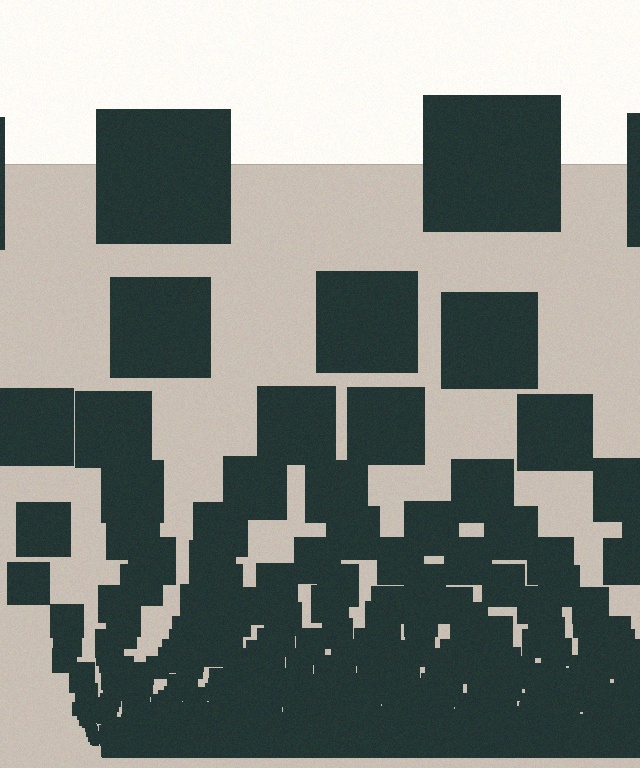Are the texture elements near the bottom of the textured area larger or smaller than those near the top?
Smaller. The gradient is inverted — elements near the bottom are smaller and denser.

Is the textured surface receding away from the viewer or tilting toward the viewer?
The surface appears to tilt toward the viewer. Texture elements get larger and sparser toward the top.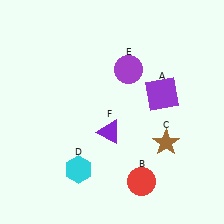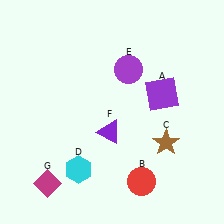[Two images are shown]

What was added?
A magenta diamond (G) was added in Image 2.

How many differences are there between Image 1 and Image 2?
There is 1 difference between the two images.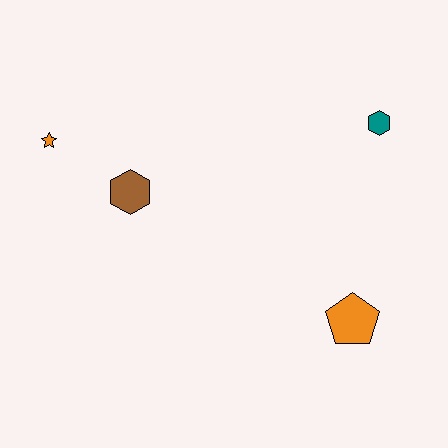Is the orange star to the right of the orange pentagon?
No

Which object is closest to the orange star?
The brown hexagon is closest to the orange star.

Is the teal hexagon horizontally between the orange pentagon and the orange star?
No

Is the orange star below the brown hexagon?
No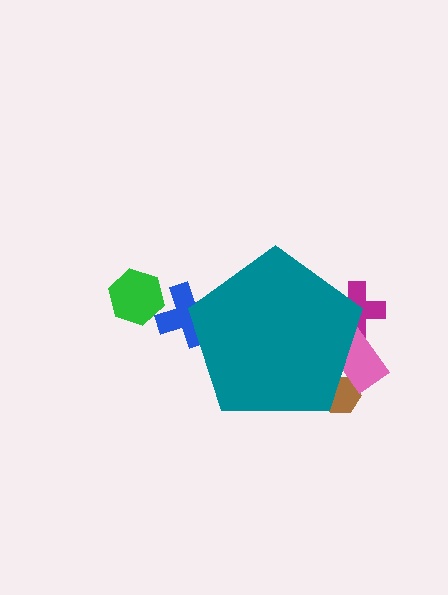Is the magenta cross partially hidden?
Yes, the magenta cross is partially hidden behind the teal pentagon.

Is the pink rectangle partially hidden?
Yes, the pink rectangle is partially hidden behind the teal pentagon.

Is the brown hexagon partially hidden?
Yes, the brown hexagon is partially hidden behind the teal pentagon.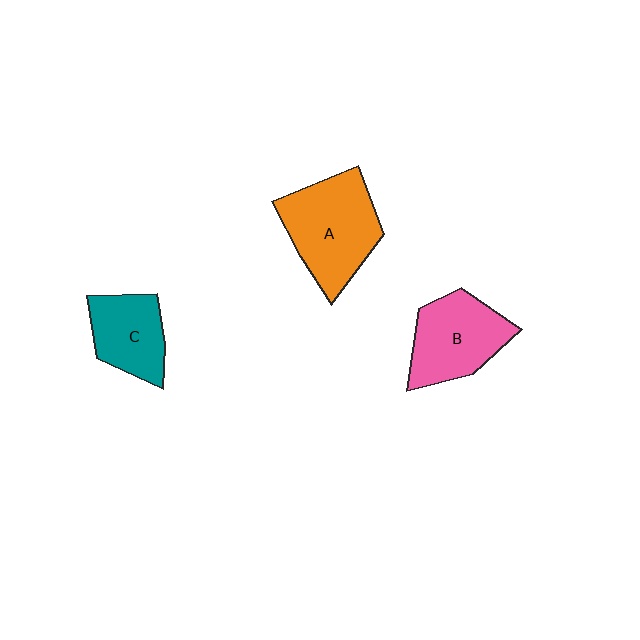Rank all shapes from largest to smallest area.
From largest to smallest: A (orange), B (pink), C (teal).